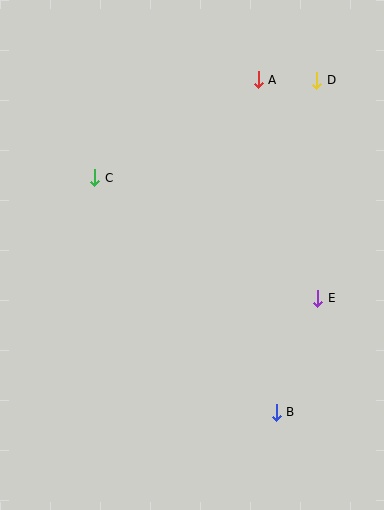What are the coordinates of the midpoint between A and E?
The midpoint between A and E is at (288, 189).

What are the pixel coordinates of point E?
Point E is at (318, 298).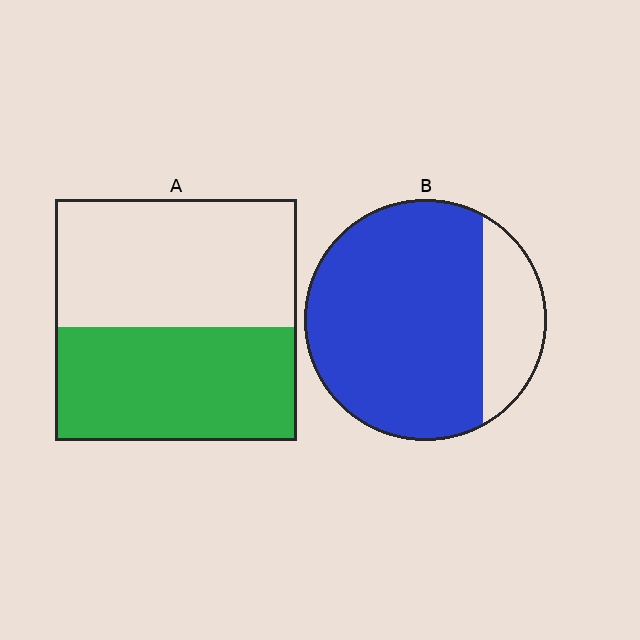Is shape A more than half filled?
Roughly half.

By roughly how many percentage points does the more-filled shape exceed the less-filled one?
By roughly 30 percentage points (B over A).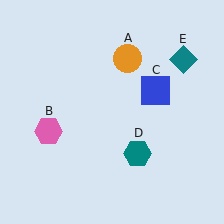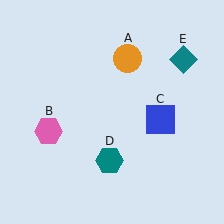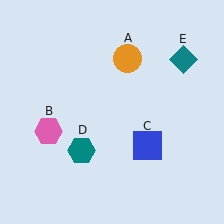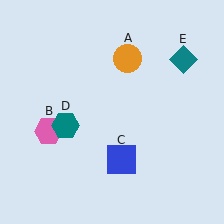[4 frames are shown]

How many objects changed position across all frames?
2 objects changed position: blue square (object C), teal hexagon (object D).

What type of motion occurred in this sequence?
The blue square (object C), teal hexagon (object D) rotated clockwise around the center of the scene.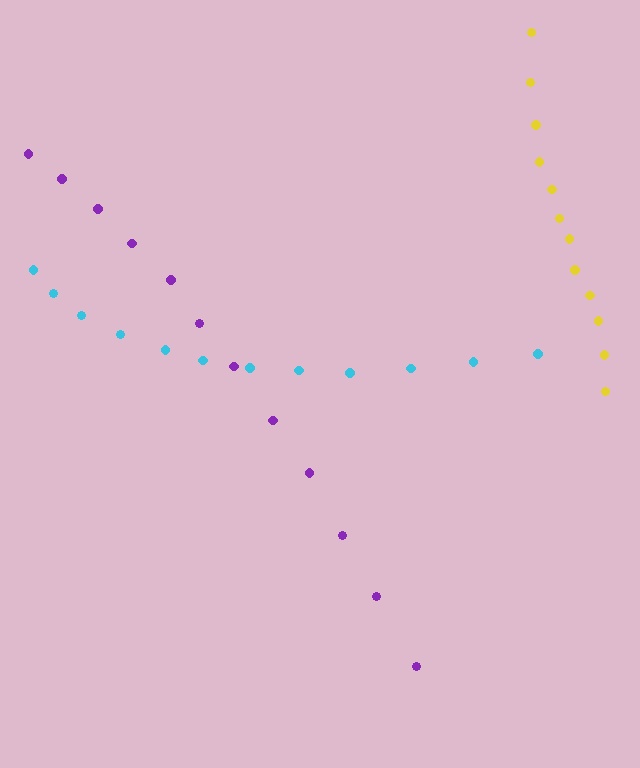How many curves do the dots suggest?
There are 3 distinct paths.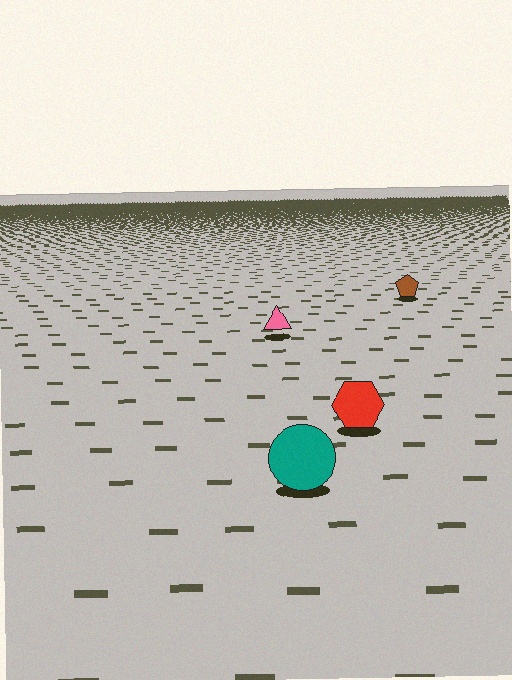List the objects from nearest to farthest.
From nearest to farthest: the teal circle, the red hexagon, the pink triangle, the brown pentagon.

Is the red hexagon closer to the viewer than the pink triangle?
Yes. The red hexagon is closer — you can tell from the texture gradient: the ground texture is coarser near it.